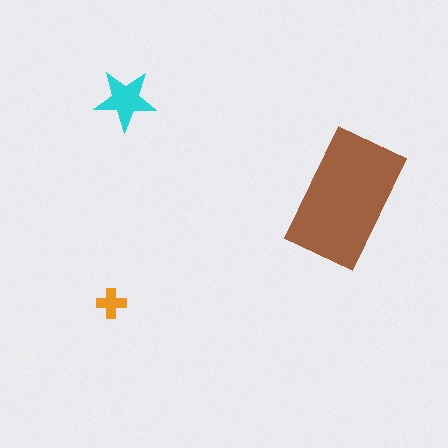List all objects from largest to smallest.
The brown rectangle, the cyan star, the orange cross.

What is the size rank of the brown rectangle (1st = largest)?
1st.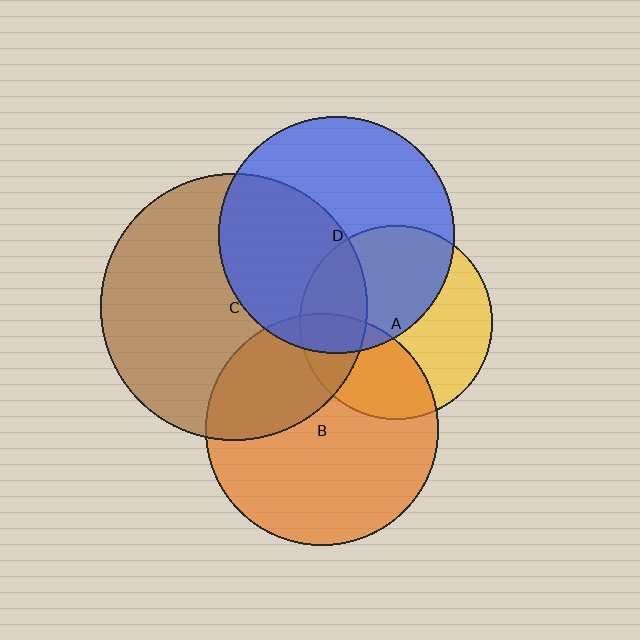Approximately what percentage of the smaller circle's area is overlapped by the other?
Approximately 50%.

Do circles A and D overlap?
Yes.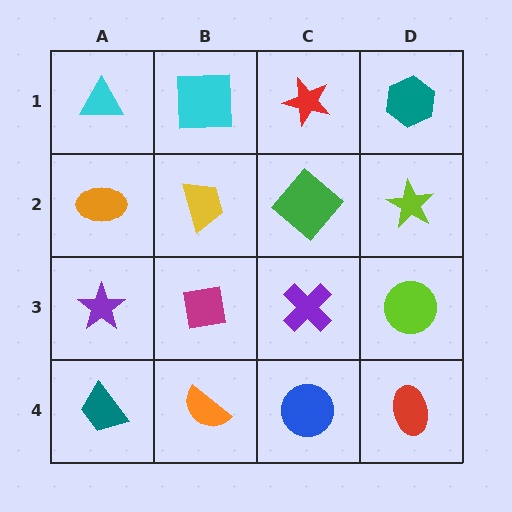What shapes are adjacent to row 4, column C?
A purple cross (row 3, column C), an orange semicircle (row 4, column B), a red ellipse (row 4, column D).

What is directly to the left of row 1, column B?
A cyan triangle.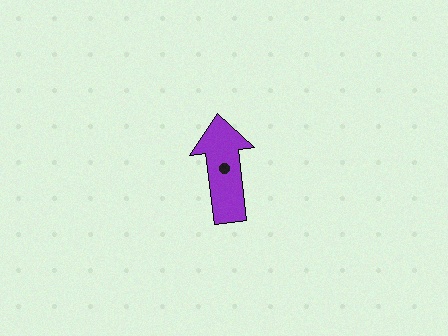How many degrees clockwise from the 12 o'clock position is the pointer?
Approximately 353 degrees.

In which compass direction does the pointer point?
North.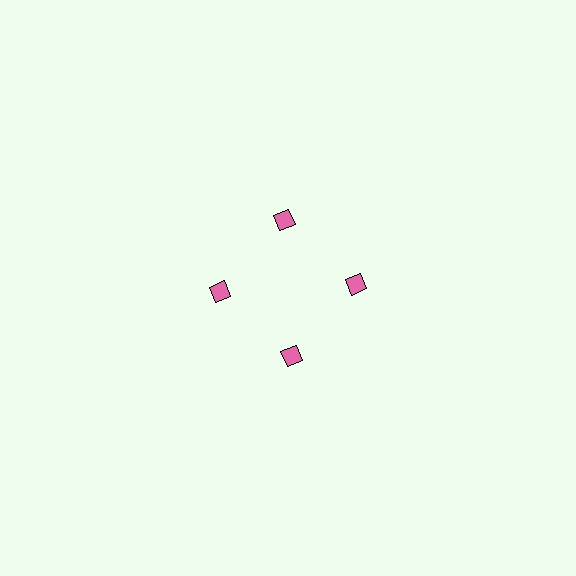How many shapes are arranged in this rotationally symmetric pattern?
There are 4 shapes, arranged in 4 groups of 1.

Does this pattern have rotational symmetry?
Yes, this pattern has 4-fold rotational symmetry. It looks the same after rotating 90 degrees around the center.